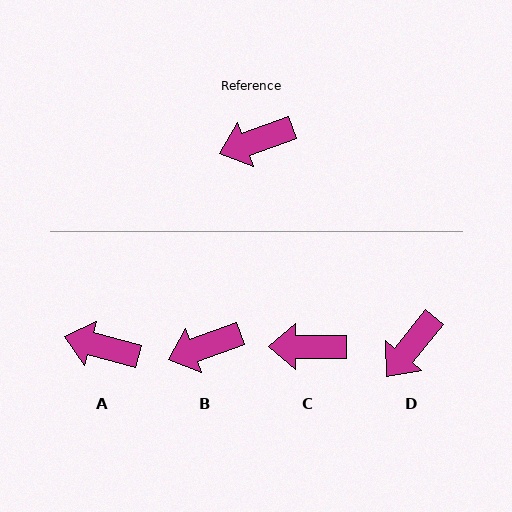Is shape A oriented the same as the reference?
No, it is off by about 35 degrees.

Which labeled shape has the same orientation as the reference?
B.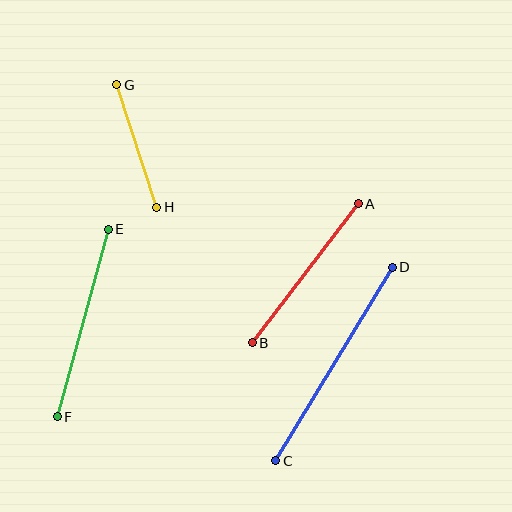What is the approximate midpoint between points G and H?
The midpoint is at approximately (137, 146) pixels.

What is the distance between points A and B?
The distance is approximately 175 pixels.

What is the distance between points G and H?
The distance is approximately 129 pixels.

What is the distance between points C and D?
The distance is approximately 226 pixels.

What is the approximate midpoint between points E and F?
The midpoint is at approximately (83, 323) pixels.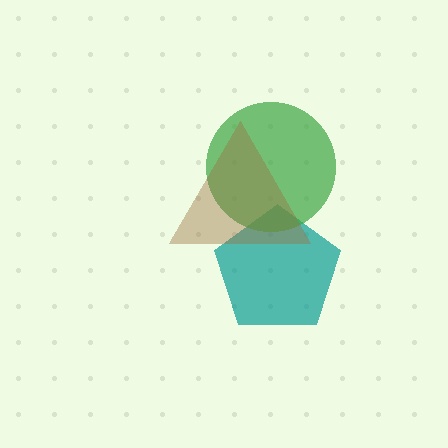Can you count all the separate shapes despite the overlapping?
Yes, there are 3 separate shapes.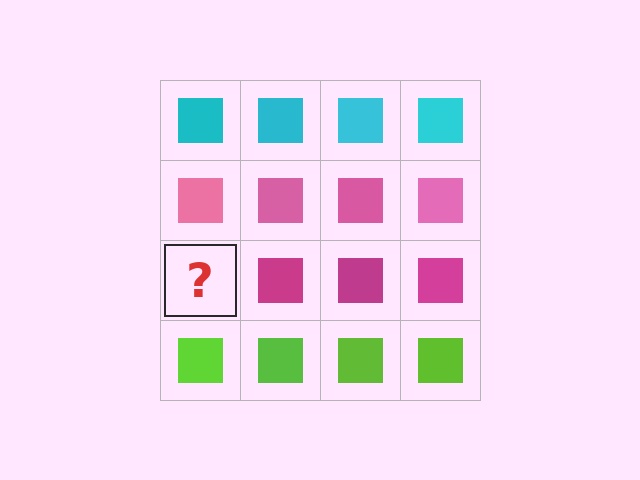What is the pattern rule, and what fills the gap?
The rule is that each row has a consistent color. The gap should be filled with a magenta square.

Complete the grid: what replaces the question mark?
The question mark should be replaced with a magenta square.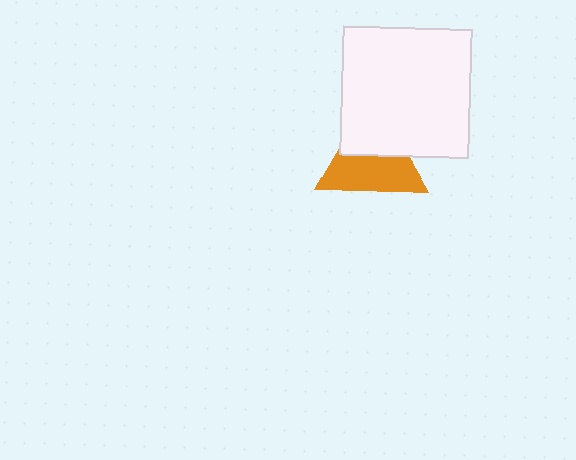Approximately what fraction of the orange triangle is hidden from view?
Roughly 41% of the orange triangle is hidden behind the white square.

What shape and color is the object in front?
The object in front is a white square.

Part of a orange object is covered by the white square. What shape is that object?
It is a triangle.